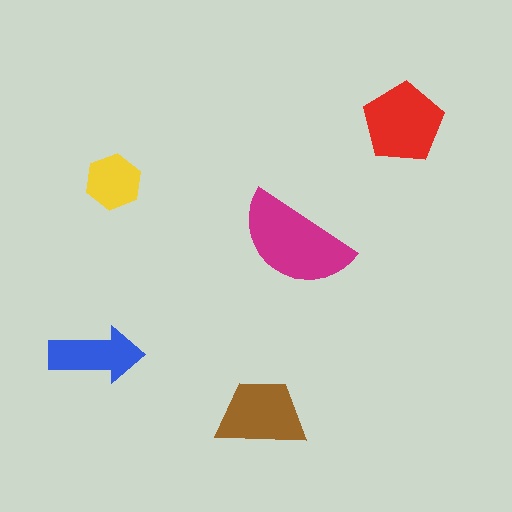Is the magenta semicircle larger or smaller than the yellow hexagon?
Larger.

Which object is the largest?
The magenta semicircle.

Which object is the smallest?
The yellow hexagon.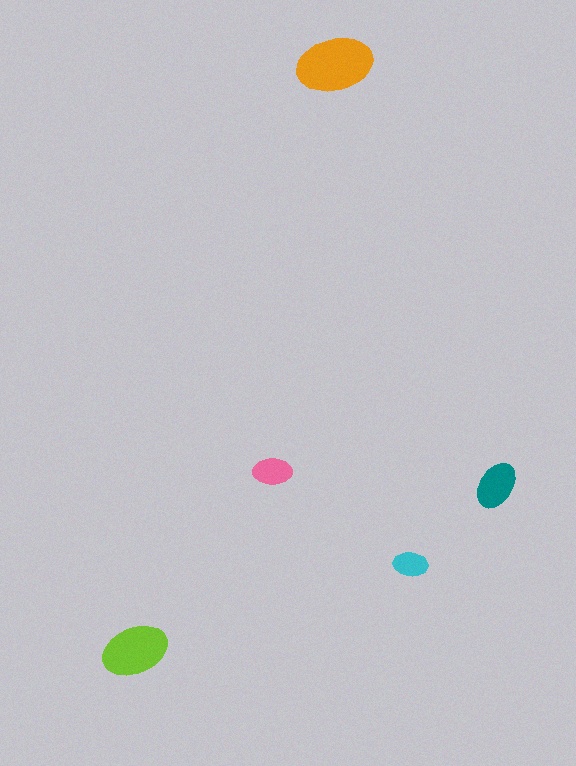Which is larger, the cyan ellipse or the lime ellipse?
The lime one.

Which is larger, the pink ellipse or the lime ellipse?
The lime one.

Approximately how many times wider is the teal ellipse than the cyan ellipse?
About 1.5 times wider.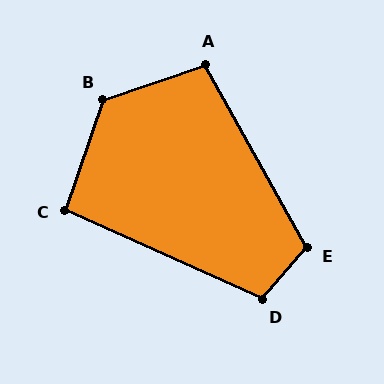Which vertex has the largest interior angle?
B, at approximately 128 degrees.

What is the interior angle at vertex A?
Approximately 100 degrees (obtuse).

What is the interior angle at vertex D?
Approximately 107 degrees (obtuse).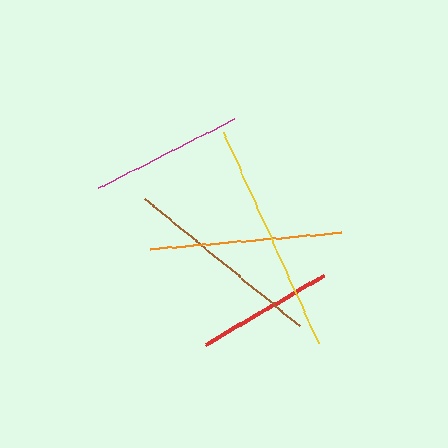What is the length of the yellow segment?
The yellow segment is approximately 231 pixels long.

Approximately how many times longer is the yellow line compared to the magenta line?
The yellow line is approximately 1.5 times the length of the magenta line.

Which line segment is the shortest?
The red line is the shortest at approximately 136 pixels.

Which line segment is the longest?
The yellow line is the longest at approximately 231 pixels.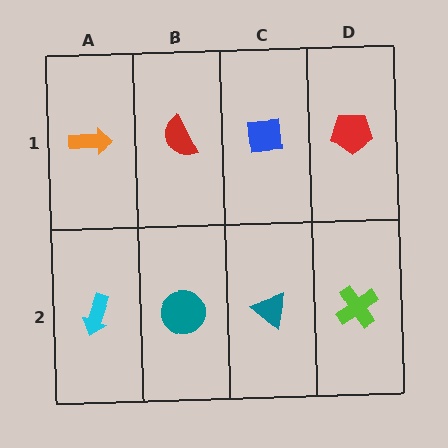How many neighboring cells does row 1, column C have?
3.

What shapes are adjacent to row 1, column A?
A cyan arrow (row 2, column A), a red semicircle (row 1, column B).